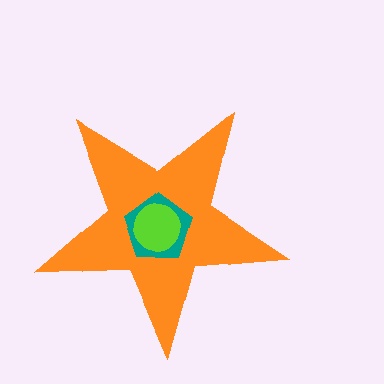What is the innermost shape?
The lime circle.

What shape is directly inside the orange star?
The teal pentagon.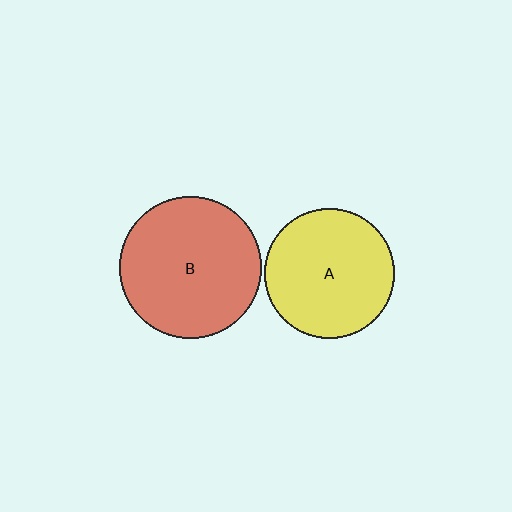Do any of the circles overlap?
No, none of the circles overlap.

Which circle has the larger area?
Circle B (red).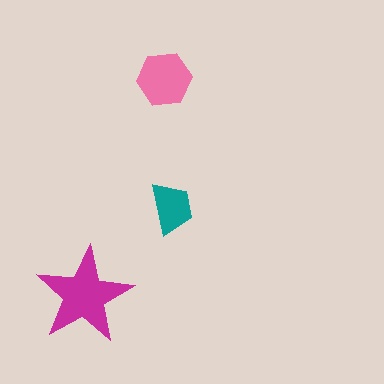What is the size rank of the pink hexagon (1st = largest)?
2nd.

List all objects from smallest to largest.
The teal trapezoid, the pink hexagon, the magenta star.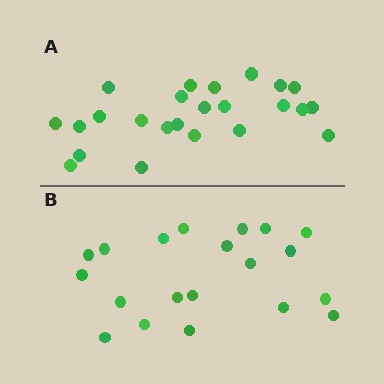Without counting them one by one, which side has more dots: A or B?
Region A (the top region) has more dots.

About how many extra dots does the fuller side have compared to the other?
Region A has about 4 more dots than region B.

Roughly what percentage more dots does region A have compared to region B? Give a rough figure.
About 20% more.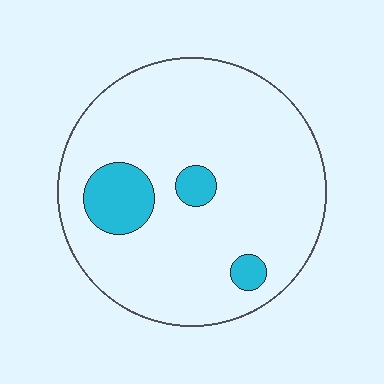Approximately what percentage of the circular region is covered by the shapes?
Approximately 10%.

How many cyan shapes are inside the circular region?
3.